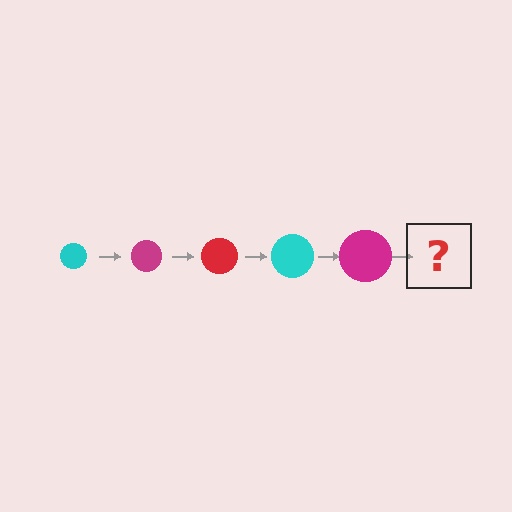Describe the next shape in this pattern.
It should be a red circle, larger than the previous one.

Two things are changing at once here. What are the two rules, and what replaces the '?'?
The two rules are that the circle grows larger each step and the color cycles through cyan, magenta, and red. The '?' should be a red circle, larger than the previous one.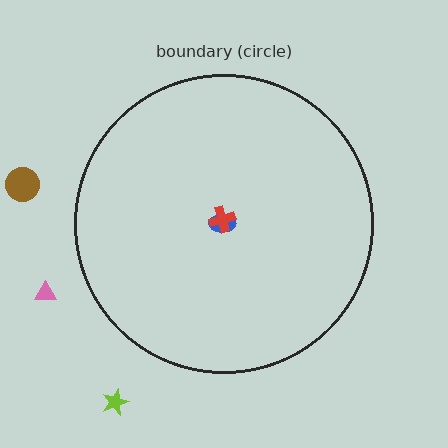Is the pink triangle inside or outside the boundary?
Outside.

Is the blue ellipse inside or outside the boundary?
Inside.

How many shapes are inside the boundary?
2 inside, 3 outside.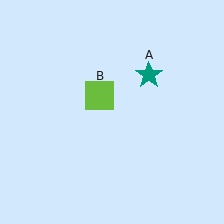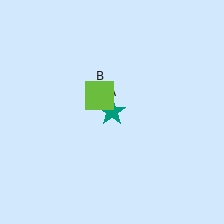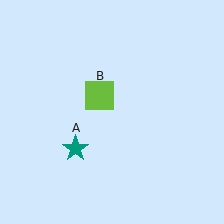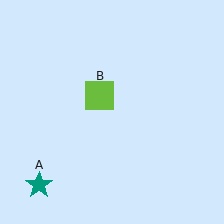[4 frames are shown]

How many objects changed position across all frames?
1 object changed position: teal star (object A).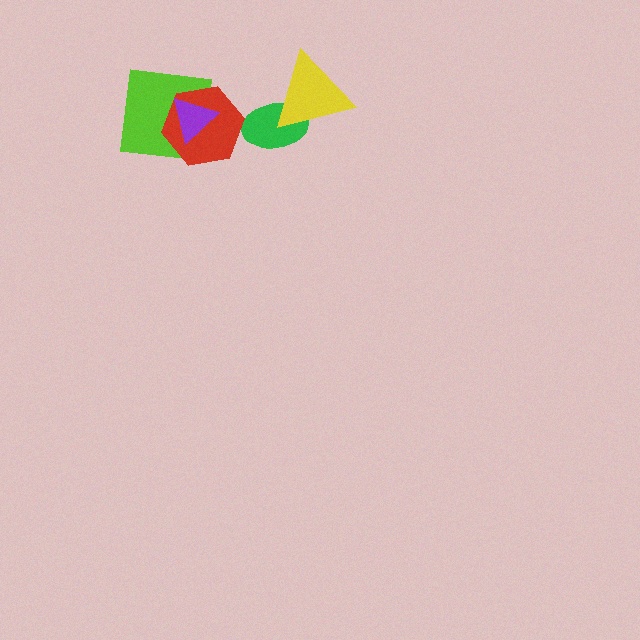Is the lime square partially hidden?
Yes, it is partially covered by another shape.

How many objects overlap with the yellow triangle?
1 object overlaps with the yellow triangle.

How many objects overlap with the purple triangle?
2 objects overlap with the purple triangle.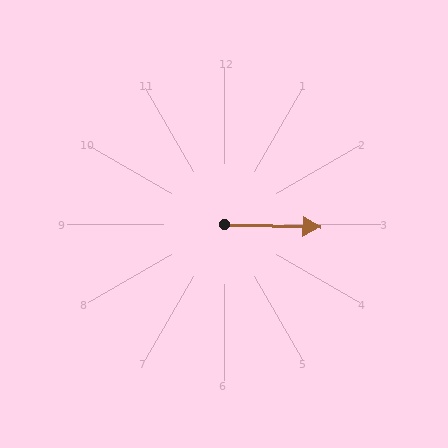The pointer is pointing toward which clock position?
Roughly 3 o'clock.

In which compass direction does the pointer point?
East.